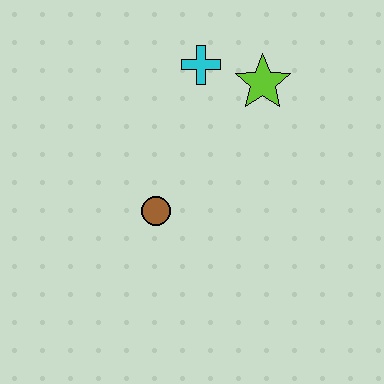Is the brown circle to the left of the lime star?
Yes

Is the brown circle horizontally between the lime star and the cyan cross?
No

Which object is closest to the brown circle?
The cyan cross is closest to the brown circle.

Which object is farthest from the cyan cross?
The brown circle is farthest from the cyan cross.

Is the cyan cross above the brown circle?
Yes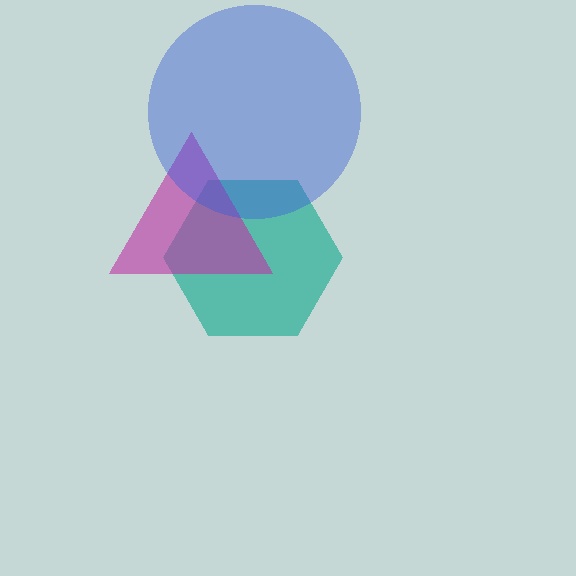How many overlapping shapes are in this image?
There are 3 overlapping shapes in the image.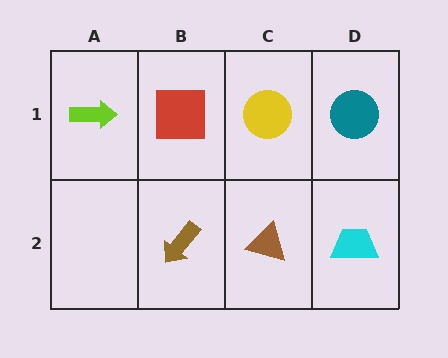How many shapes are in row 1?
4 shapes.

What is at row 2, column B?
A brown arrow.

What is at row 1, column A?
A lime arrow.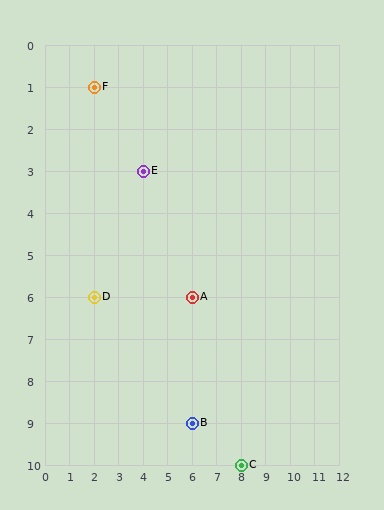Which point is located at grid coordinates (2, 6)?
Point D is at (2, 6).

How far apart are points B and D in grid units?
Points B and D are 4 columns and 3 rows apart (about 5.0 grid units diagonally).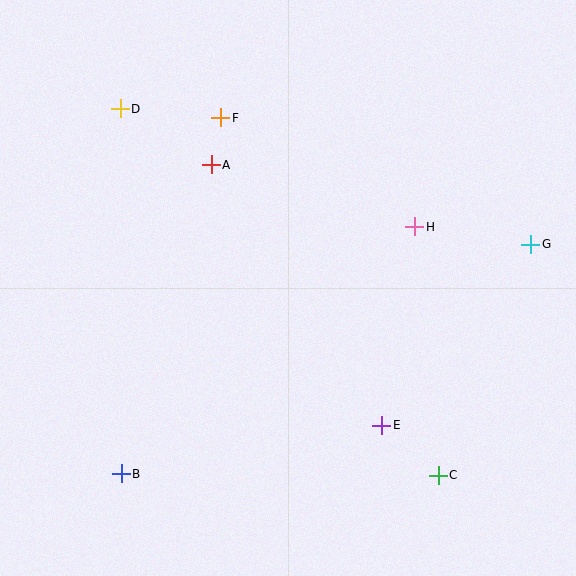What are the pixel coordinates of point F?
Point F is at (221, 118).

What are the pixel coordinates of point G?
Point G is at (531, 244).